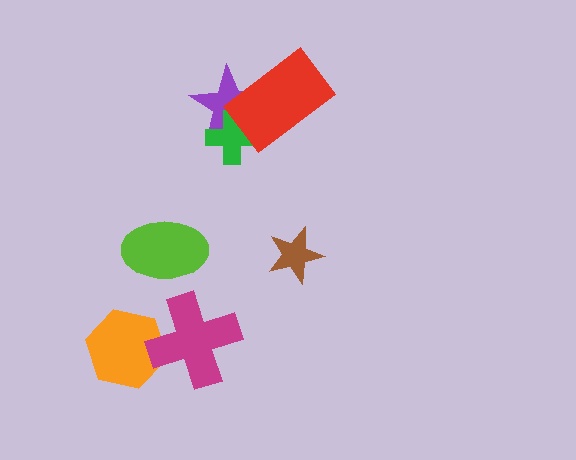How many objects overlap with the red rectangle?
2 objects overlap with the red rectangle.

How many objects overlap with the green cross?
2 objects overlap with the green cross.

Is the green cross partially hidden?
Yes, it is partially covered by another shape.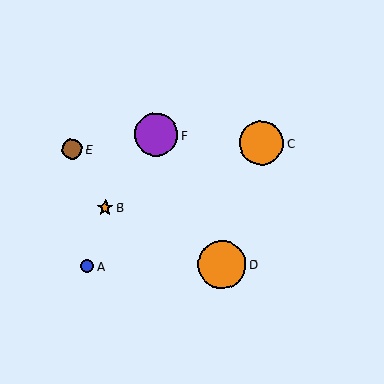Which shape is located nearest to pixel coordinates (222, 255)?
The orange circle (labeled D) at (222, 265) is nearest to that location.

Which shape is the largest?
The orange circle (labeled D) is the largest.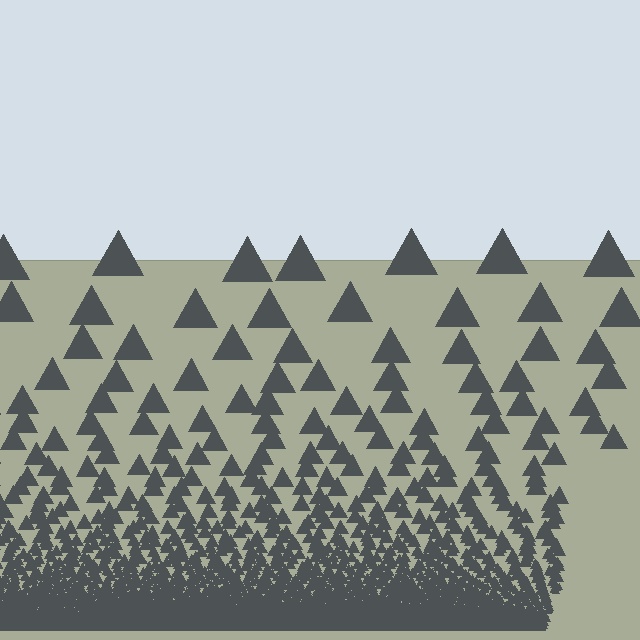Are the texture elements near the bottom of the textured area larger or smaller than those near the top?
Smaller. The gradient is inverted — elements near the bottom are smaller and denser.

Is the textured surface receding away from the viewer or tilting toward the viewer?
The surface appears to tilt toward the viewer. Texture elements get larger and sparser toward the top.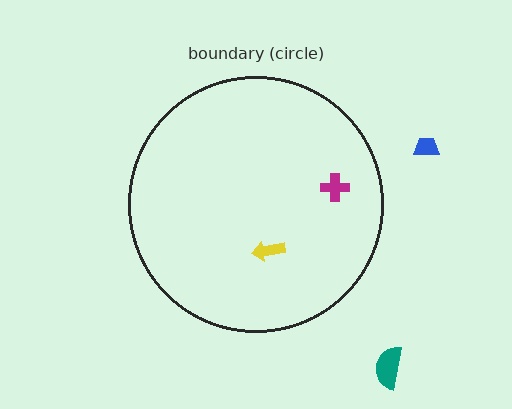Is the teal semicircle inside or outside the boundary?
Outside.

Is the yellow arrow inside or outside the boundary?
Inside.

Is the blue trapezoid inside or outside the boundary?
Outside.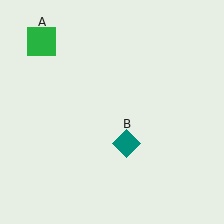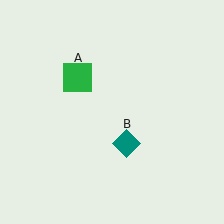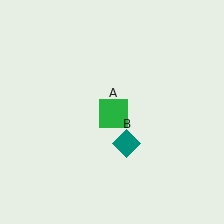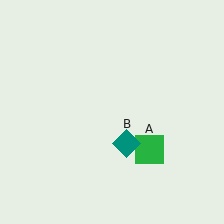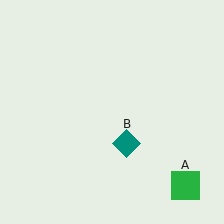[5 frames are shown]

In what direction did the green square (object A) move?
The green square (object A) moved down and to the right.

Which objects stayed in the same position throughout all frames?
Teal diamond (object B) remained stationary.